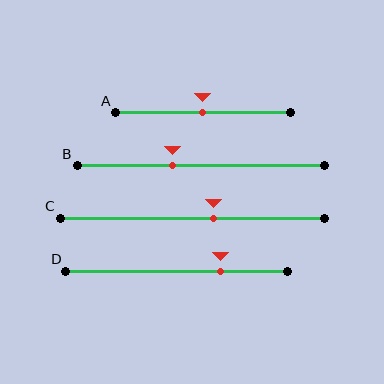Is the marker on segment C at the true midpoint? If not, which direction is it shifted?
No, the marker on segment C is shifted to the right by about 8% of the segment length.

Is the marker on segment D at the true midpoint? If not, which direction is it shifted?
No, the marker on segment D is shifted to the right by about 20% of the segment length.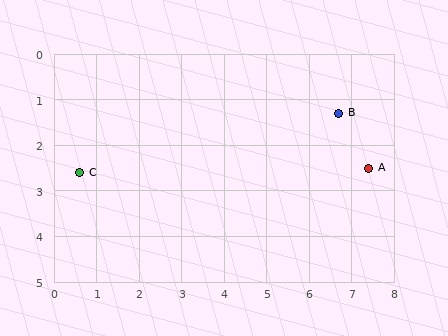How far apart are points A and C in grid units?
Points A and C are about 6.8 grid units apart.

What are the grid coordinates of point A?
Point A is at approximately (7.4, 2.5).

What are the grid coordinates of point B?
Point B is at approximately (6.7, 1.3).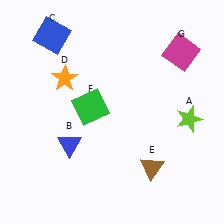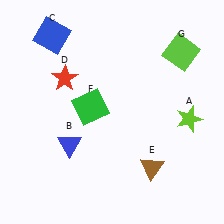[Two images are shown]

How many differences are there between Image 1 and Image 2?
There are 2 differences between the two images.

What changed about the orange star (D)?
In Image 1, D is orange. In Image 2, it changed to red.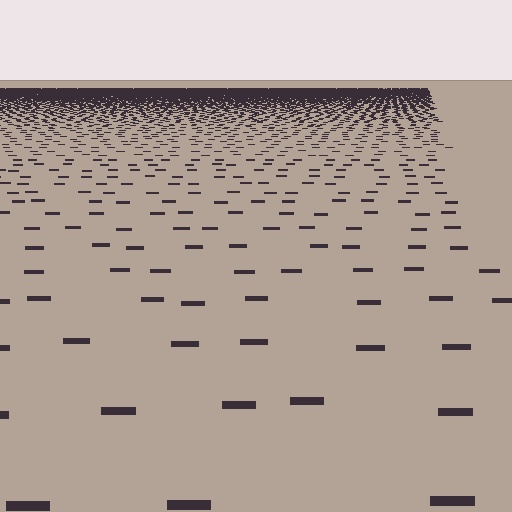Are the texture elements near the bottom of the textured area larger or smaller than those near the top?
Larger. Near the bottom, elements are closer to the viewer and appear at a bigger on-screen size.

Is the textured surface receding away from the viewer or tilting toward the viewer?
The surface is receding away from the viewer. Texture elements get smaller and denser toward the top.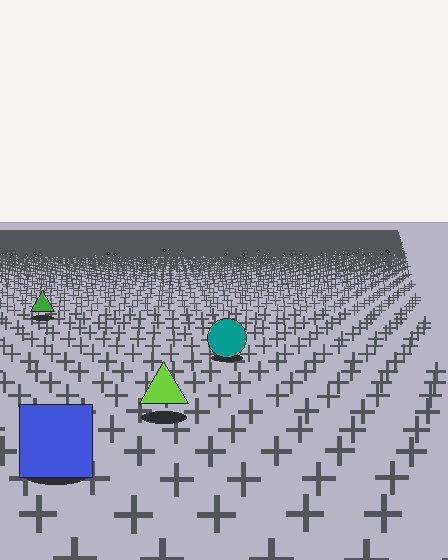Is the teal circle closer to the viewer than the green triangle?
Yes. The teal circle is closer — you can tell from the texture gradient: the ground texture is coarser near it.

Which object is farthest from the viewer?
The green triangle is farthest from the viewer. It appears smaller and the ground texture around it is denser.